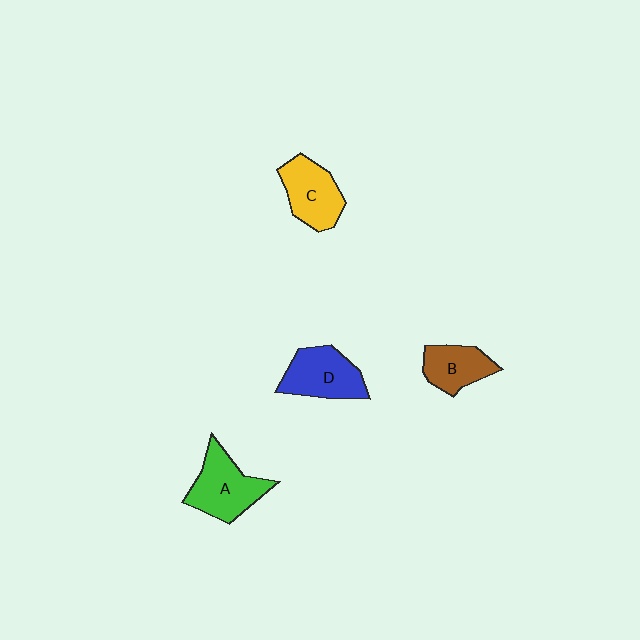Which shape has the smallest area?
Shape B (brown).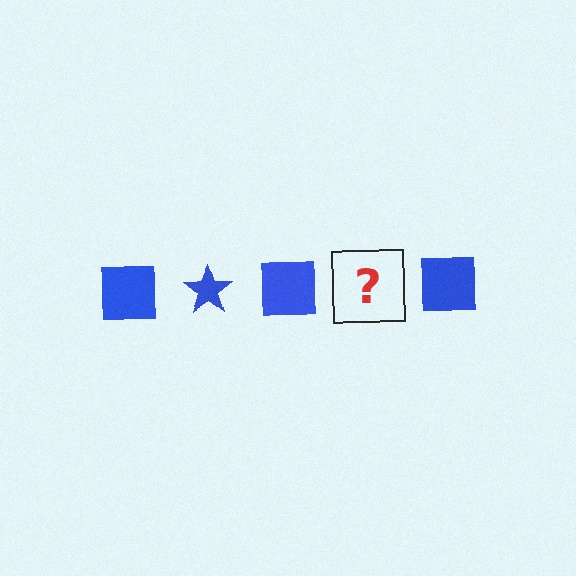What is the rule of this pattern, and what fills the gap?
The rule is that the pattern cycles through square, star shapes in blue. The gap should be filled with a blue star.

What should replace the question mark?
The question mark should be replaced with a blue star.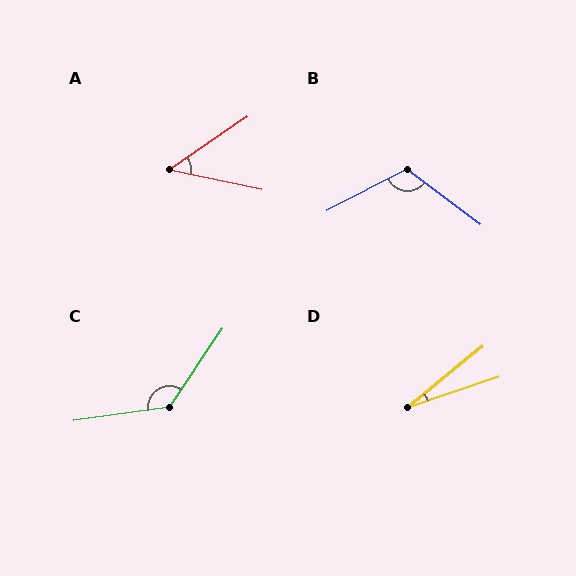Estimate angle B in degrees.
Approximately 116 degrees.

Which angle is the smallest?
D, at approximately 20 degrees.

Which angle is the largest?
C, at approximately 132 degrees.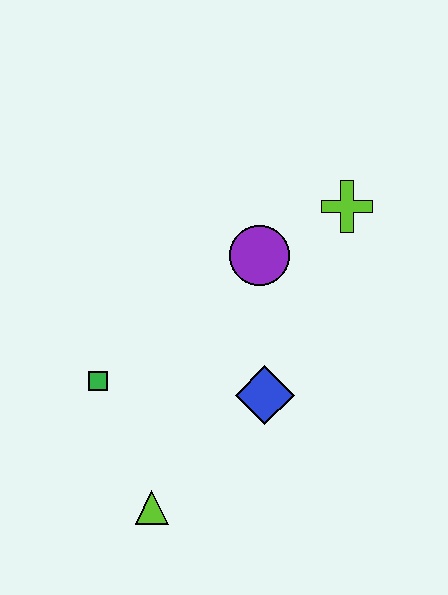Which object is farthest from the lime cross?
The lime triangle is farthest from the lime cross.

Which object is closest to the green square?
The lime triangle is closest to the green square.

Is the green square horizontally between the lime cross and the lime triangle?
No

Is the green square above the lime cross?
No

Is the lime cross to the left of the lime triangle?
No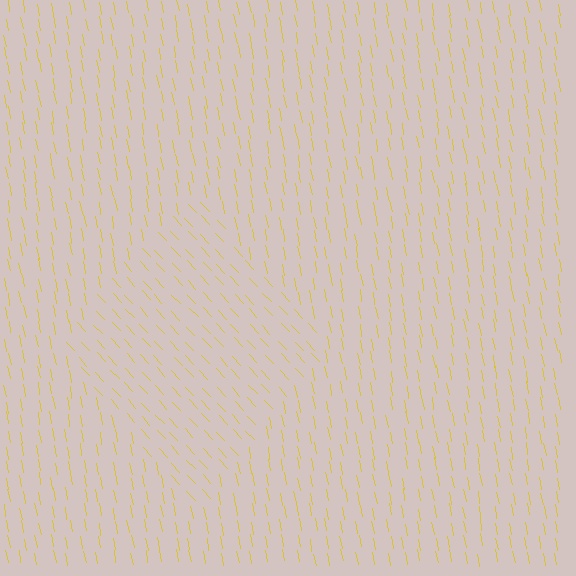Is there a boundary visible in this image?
Yes, there is a texture boundary formed by a change in line orientation.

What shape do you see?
I see a diamond.